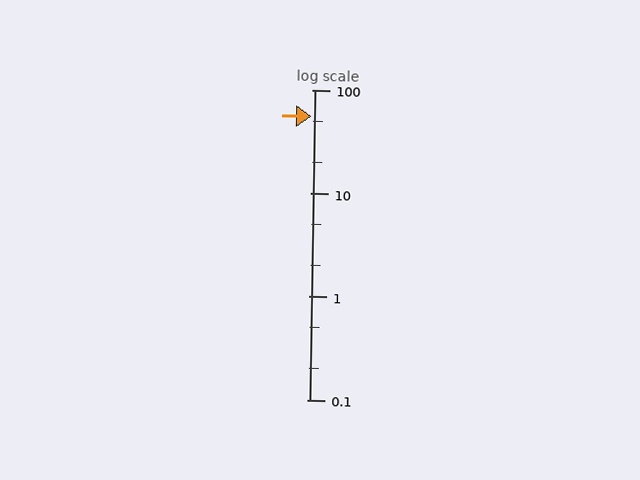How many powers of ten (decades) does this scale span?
The scale spans 3 decades, from 0.1 to 100.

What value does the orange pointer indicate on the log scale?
The pointer indicates approximately 56.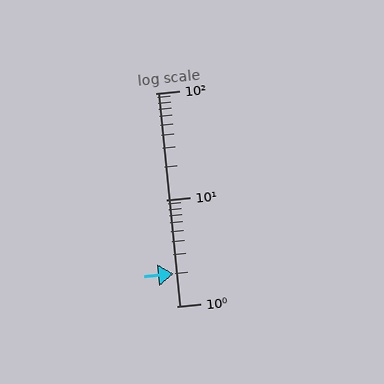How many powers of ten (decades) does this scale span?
The scale spans 2 decades, from 1 to 100.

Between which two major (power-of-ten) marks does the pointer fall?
The pointer is between 1 and 10.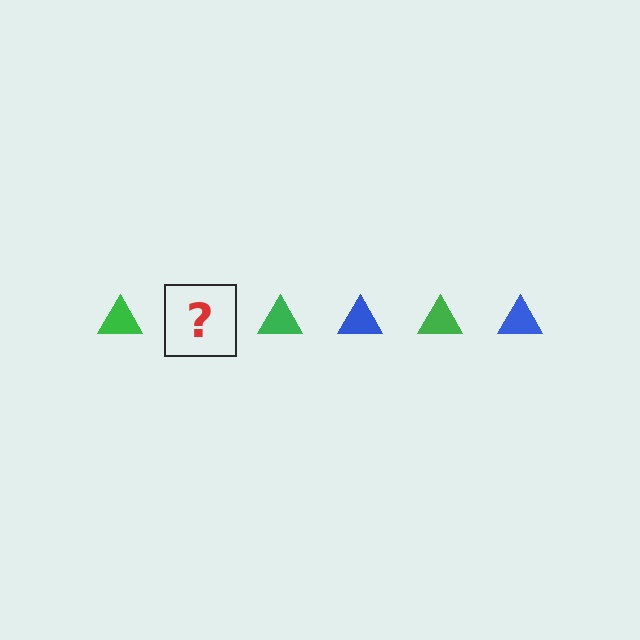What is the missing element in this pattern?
The missing element is a blue triangle.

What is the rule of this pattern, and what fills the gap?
The rule is that the pattern cycles through green, blue triangles. The gap should be filled with a blue triangle.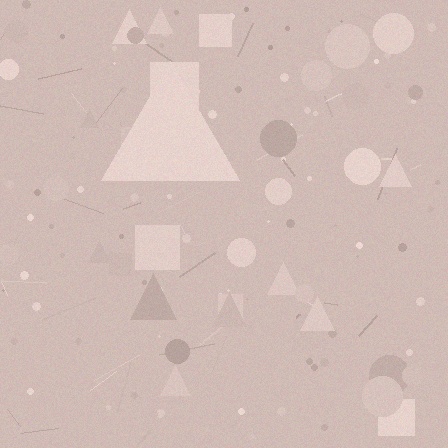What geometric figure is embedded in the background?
A triangle is embedded in the background.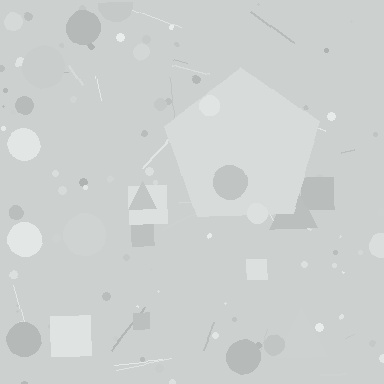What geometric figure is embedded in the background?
A pentagon is embedded in the background.